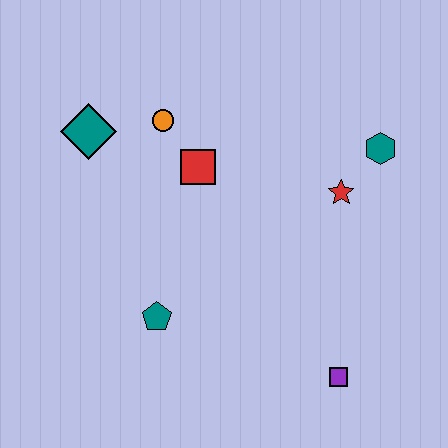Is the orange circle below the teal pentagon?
No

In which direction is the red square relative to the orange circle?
The red square is below the orange circle.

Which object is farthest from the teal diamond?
The purple square is farthest from the teal diamond.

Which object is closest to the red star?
The teal hexagon is closest to the red star.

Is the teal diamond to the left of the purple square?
Yes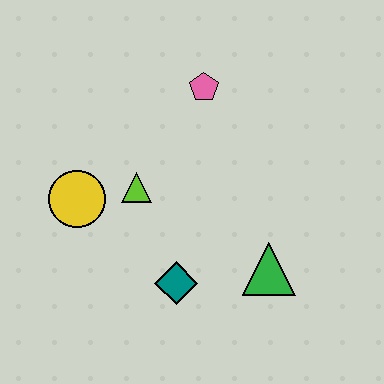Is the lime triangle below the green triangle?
No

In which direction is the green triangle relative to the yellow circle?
The green triangle is to the right of the yellow circle.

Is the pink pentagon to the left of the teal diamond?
No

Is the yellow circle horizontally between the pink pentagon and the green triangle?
No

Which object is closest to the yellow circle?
The lime triangle is closest to the yellow circle.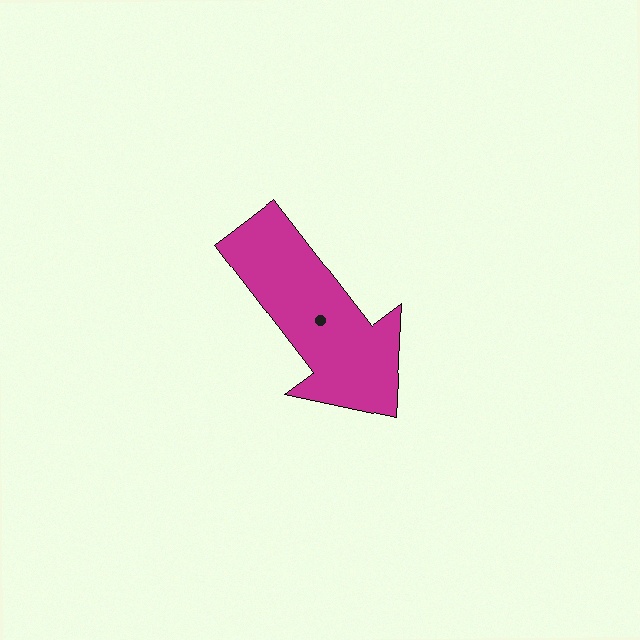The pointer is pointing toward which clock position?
Roughly 5 o'clock.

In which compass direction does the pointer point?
Southeast.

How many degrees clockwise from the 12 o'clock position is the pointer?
Approximately 143 degrees.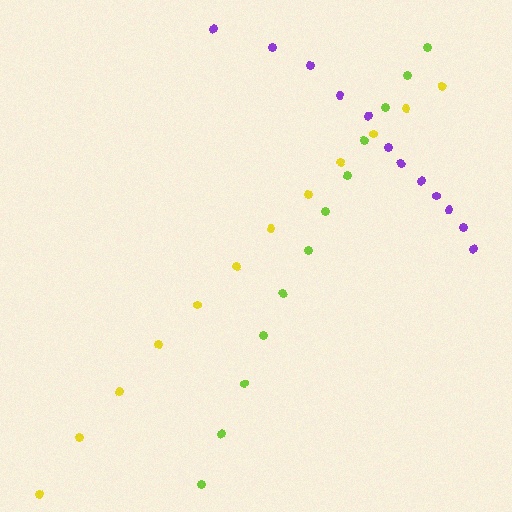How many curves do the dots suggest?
There are 3 distinct paths.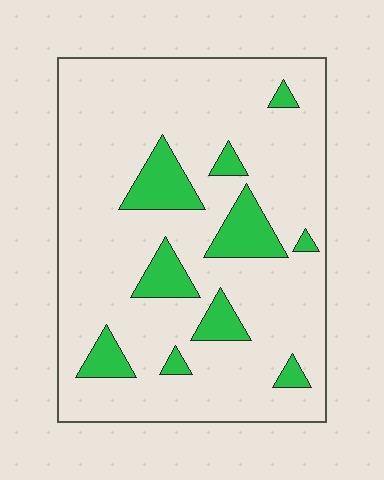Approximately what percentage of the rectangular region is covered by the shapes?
Approximately 15%.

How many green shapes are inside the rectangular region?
10.